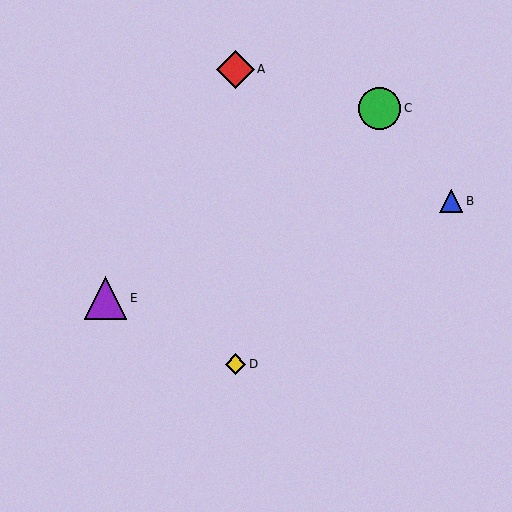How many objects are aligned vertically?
2 objects (A, D) are aligned vertically.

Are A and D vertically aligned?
Yes, both are at x≈235.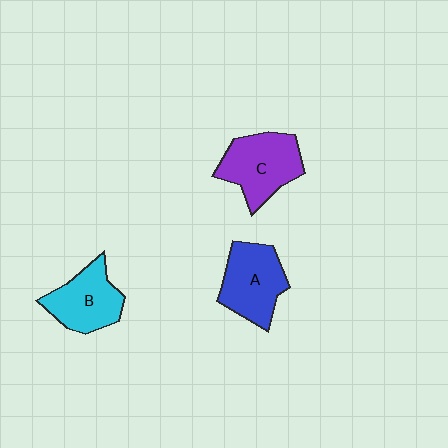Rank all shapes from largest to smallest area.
From largest to smallest: C (purple), A (blue), B (cyan).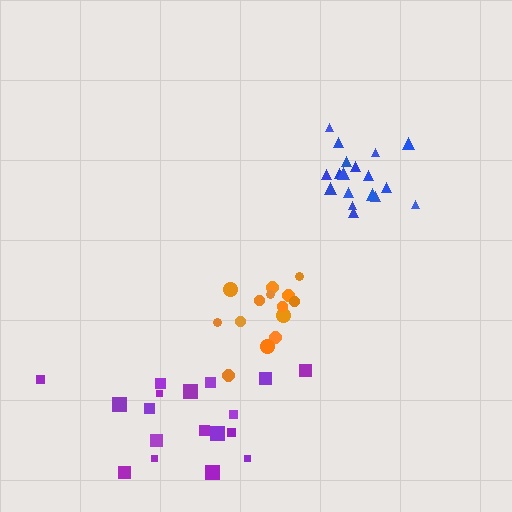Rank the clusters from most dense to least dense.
blue, orange, purple.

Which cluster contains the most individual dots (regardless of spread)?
Purple (19).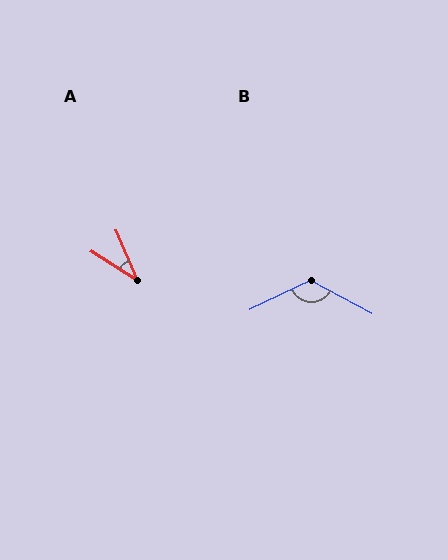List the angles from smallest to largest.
A (35°), B (126°).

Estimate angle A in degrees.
Approximately 35 degrees.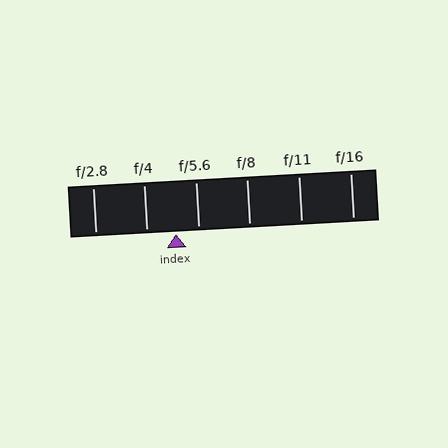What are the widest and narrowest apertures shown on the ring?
The widest aperture shown is f/2.8 and the narrowest is f/16.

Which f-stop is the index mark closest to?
The index mark is closest to f/5.6.